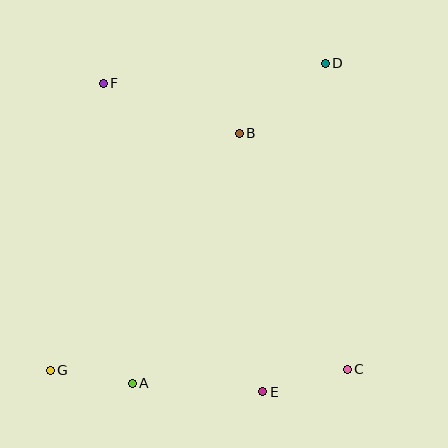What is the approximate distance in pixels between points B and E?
The distance between B and E is approximately 260 pixels.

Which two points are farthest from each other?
Points D and G are farthest from each other.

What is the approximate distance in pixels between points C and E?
The distance between C and E is approximately 87 pixels.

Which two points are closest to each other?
Points A and G are closest to each other.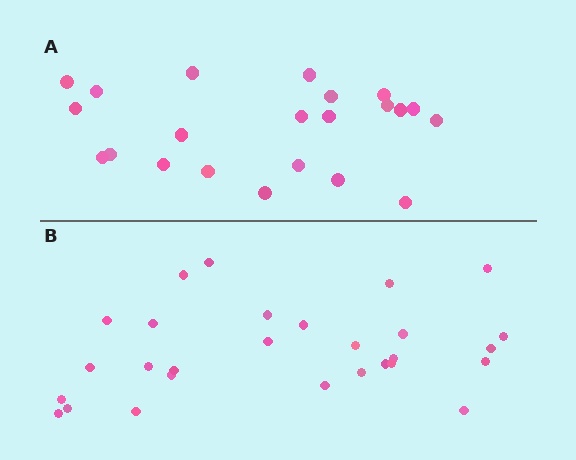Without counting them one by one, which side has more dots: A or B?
Region B (the bottom region) has more dots.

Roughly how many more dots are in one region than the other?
Region B has about 6 more dots than region A.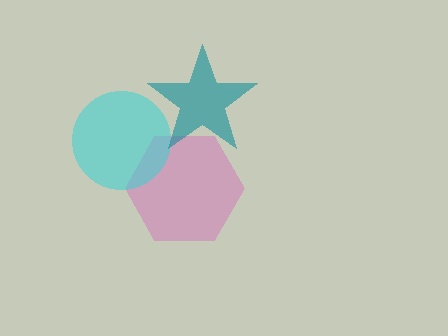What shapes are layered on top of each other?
The layered shapes are: a pink hexagon, a cyan circle, a teal star.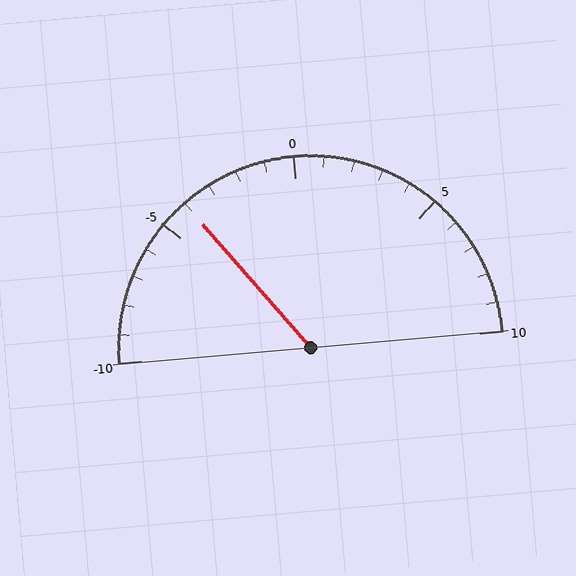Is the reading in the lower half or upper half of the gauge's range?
The reading is in the lower half of the range (-10 to 10).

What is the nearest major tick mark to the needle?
The nearest major tick mark is -5.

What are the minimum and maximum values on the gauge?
The gauge ranges from -10 to 10.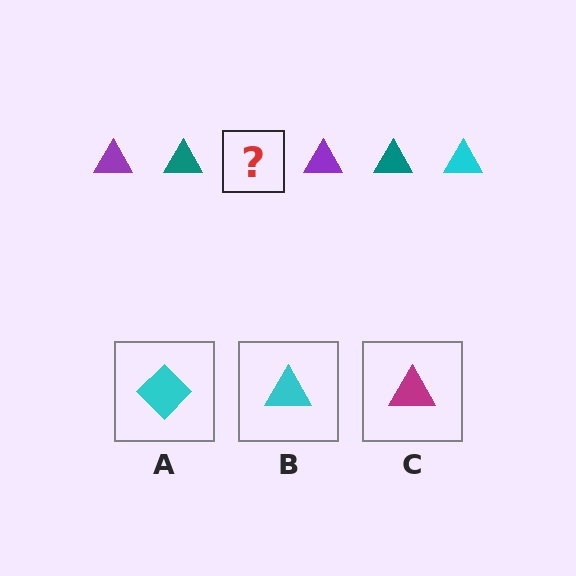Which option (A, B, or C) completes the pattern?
B.